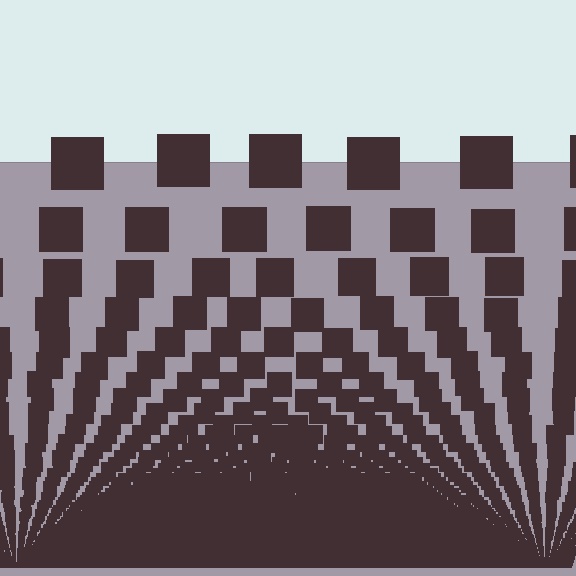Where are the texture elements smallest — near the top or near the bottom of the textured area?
Near the bottom.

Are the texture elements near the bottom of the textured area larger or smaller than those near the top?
Smaller. The gradient is inverted — elements near the bottom are smaller and denser.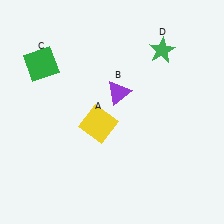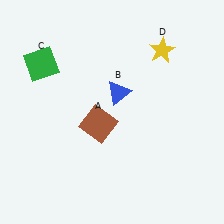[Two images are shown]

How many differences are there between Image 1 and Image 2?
There are 3 differences between the two images.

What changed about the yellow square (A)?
In Image 1, A is yellow. In Image 2, it changed to brown.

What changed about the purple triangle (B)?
In Image 1, B is purple. In Image 2, it changed to blue.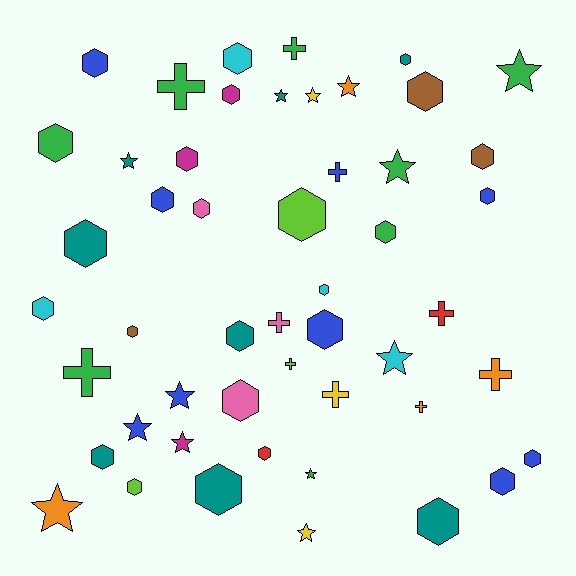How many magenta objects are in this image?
There are 3 magenta objects.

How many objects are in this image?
There are 50 objects.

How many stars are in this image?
There are 13 stars.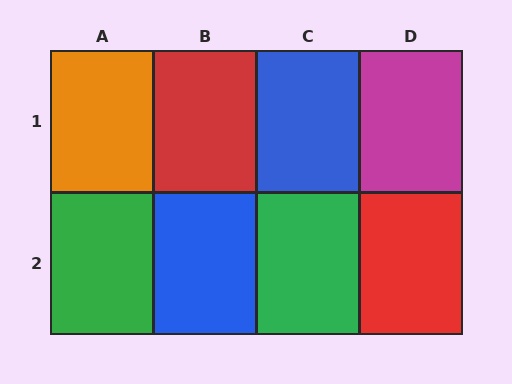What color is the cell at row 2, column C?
Green.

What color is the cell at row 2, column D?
Red.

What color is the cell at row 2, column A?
Green.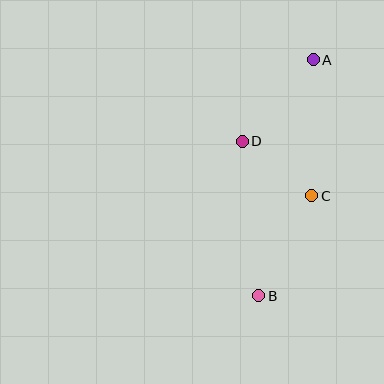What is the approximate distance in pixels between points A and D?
The distance between A and D is approximately 108 pixels.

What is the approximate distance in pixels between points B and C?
The distance between B and C is approximately 113 pixels.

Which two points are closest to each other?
Points C and D are closest to each other.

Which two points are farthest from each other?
Points A and B are farthest from each other.